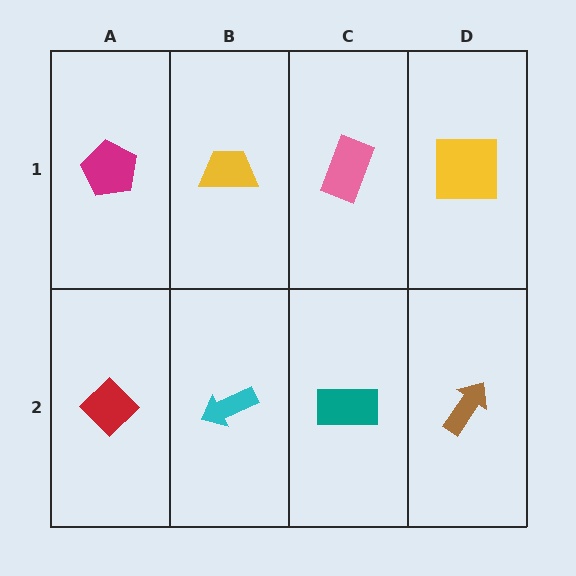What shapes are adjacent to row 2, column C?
A pink rectangle (row 1, column C), a cyan arrow (row 2, column B), a brown arrow (row 2, column D).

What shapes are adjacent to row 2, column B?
A yellow trapezoid (row 1, column B), a red diamond (row 2, column A), a teal rectangle (row 2, column C).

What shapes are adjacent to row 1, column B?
A cyan arrow (row 2, column B), a magenta pentagon (row 1, column A), a pink rectangle (row 1, column C).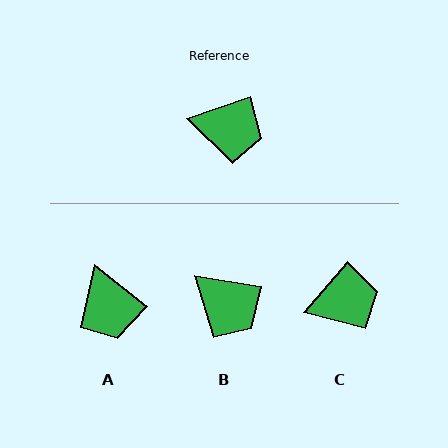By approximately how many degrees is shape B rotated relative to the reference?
Approximately 28 degrees clockwise.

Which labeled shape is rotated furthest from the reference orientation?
A, about 58 degrees away.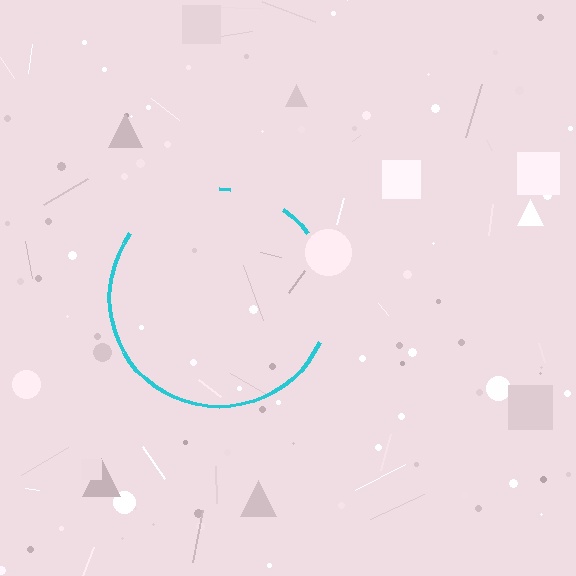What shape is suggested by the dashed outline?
The dashed outline suggests a circle.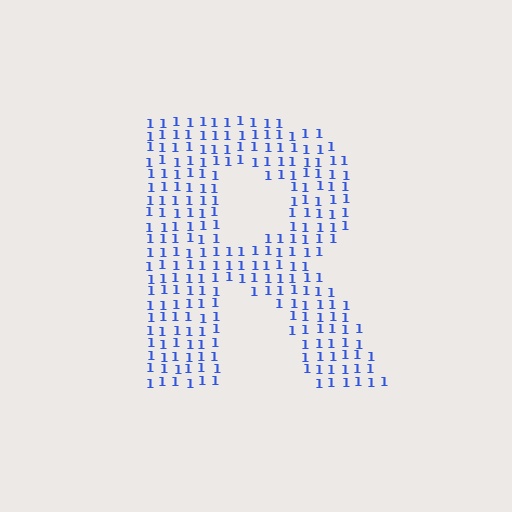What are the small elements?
The small elements are digit 1's.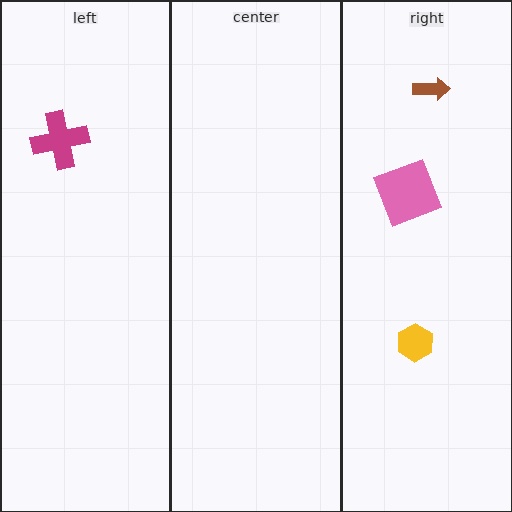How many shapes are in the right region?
3.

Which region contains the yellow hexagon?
The right region.